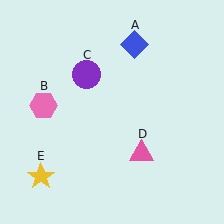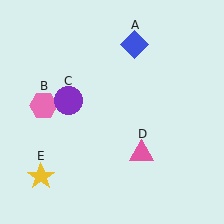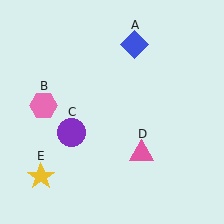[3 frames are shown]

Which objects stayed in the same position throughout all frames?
Blue diamond (object A) and pink hexagon (object B) and pink triangle (object D) and yellow star (object E) remained stationary.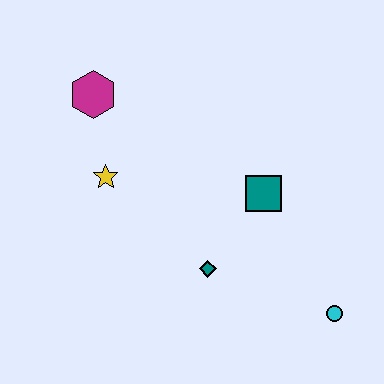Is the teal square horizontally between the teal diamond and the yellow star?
No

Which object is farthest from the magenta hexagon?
The cyan circle is farthest from the magenta hexagon.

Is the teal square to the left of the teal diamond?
No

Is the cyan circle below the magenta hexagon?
Yes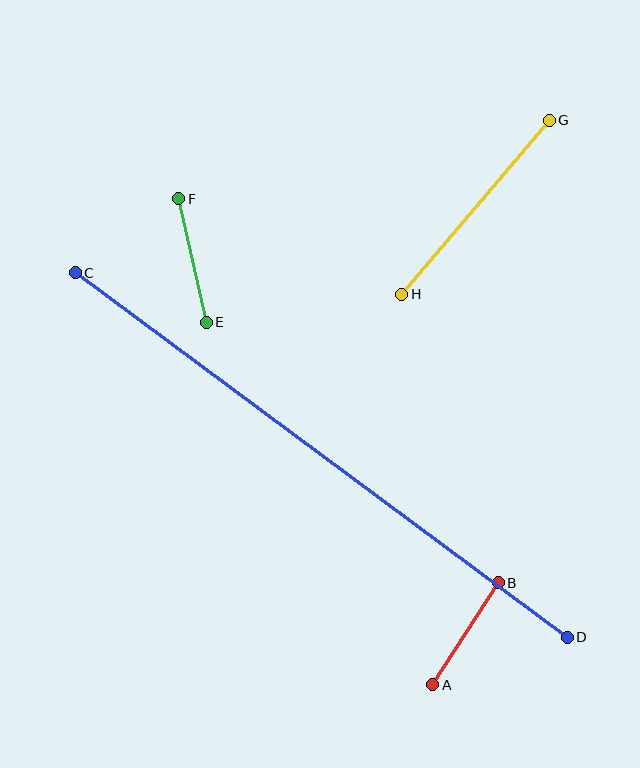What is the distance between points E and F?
The distance is approximately 126 pixels.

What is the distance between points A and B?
The distance is approximately 121 pixels.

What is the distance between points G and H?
The distance is approximately 228 pixels.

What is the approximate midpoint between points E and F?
The midpoint is at approximately (192, 260) pixels.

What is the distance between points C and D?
The distance is approximately 612 pixels.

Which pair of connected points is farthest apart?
Points C and D are farthest apart.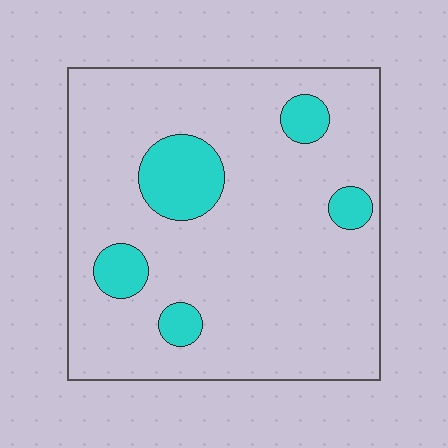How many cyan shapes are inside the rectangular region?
5.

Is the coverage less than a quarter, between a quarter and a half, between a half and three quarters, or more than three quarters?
Less than a quarter.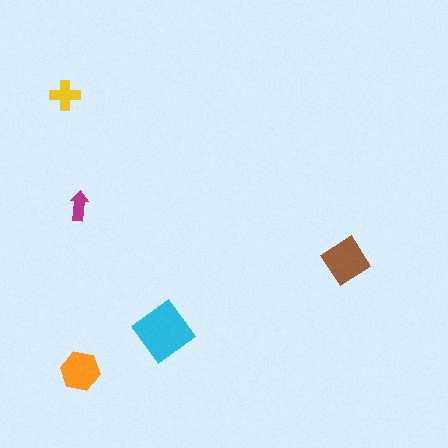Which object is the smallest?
The magenta arrow.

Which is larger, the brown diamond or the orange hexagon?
The brown diamond.